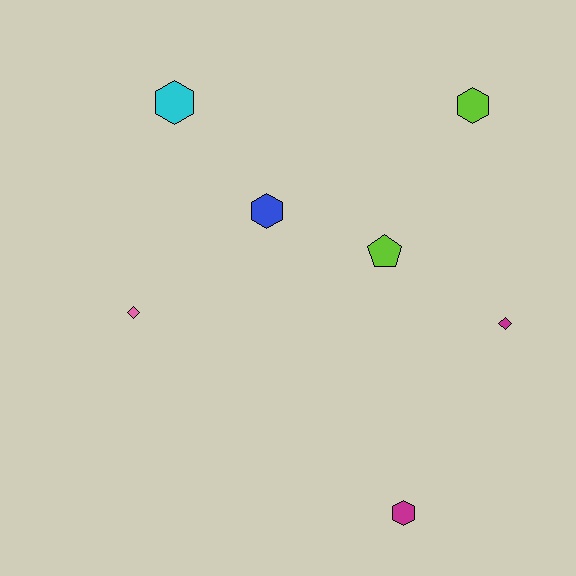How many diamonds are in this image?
There are 2 diamonds.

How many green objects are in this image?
There are no green objects.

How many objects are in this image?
There are 7 objects.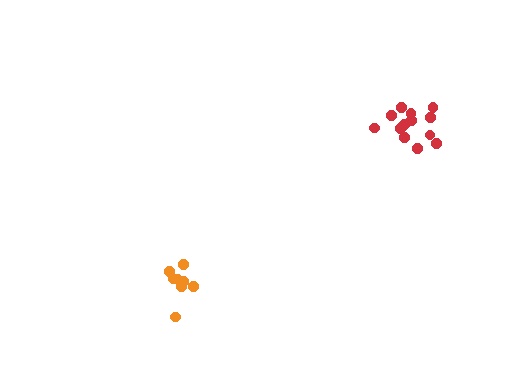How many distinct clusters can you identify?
There are 2 distinct clusters.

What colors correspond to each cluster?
The clusters are colored: orange, red.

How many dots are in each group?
Group 1: 8 dots, Group 2: 13 dots (21 total).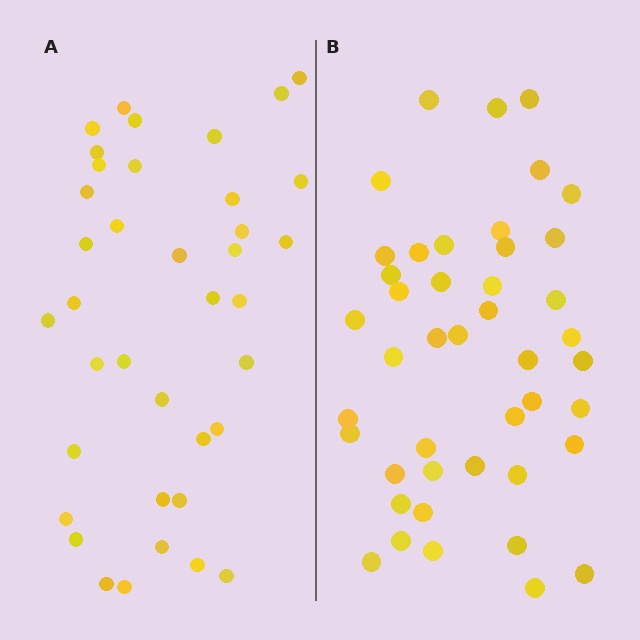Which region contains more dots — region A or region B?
Region B (the right region) has more dots.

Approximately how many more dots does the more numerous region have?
Region B has about 6 more dots than region A.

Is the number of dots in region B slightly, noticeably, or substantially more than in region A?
Region B has only slightly more — the two regions are fairly close. The ratio is roughly 1.2 to 1.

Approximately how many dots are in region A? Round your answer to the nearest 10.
About 40 dots. (The exact count is 38, which rounds to 40.)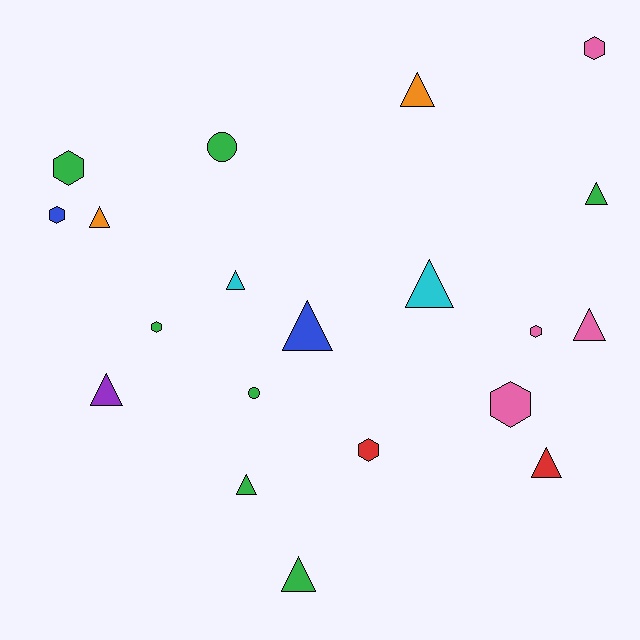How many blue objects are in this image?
There are 2 blue objects.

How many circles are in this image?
There are 2 circles.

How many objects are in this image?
There are 20 objects.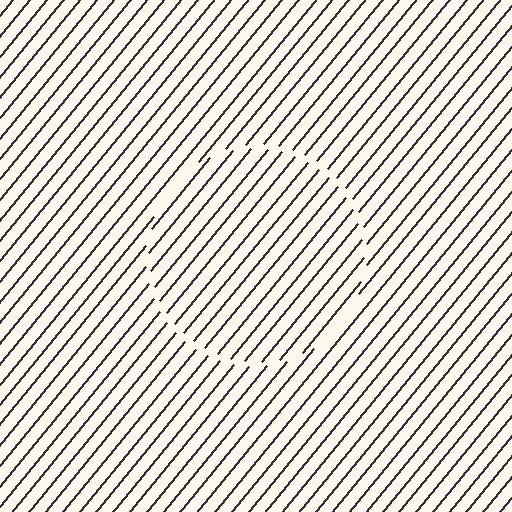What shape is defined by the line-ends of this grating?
An illusory circle. The interior of the shape contains the same grating, shifted by half a period — the contour is defined by the phase discontinuity where line-ends from the inner and outer gratings abut.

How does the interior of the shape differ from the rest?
The interior of the shape contains the same grating, shifted by half a period — the contour is defined by the phase discontinuity where line-ends from the inner and outer gratings abut.